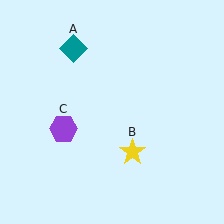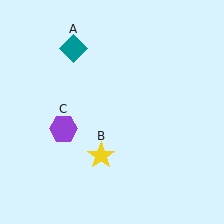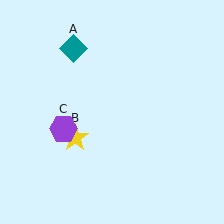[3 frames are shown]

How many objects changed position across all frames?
1 object changed position: yellow star (object B).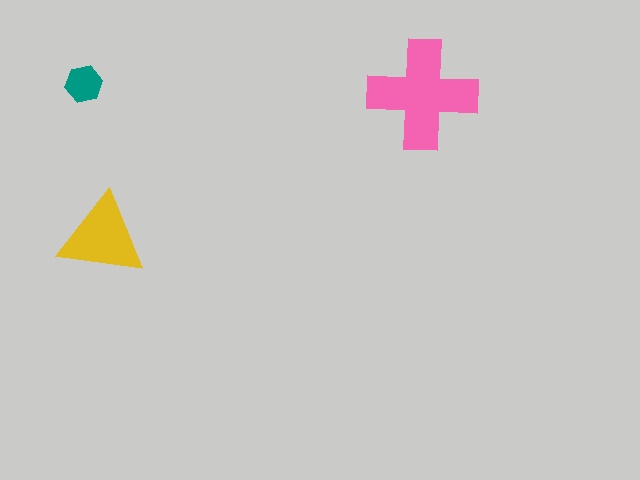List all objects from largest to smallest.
The pink cross, the yellow triangle, the teal hexagon.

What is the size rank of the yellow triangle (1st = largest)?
2nd.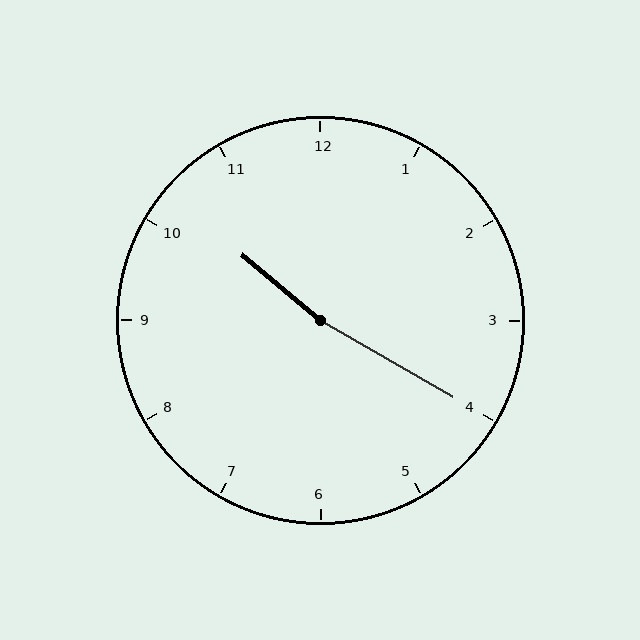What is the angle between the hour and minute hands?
Approximately 170 degrees.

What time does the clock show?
10:20.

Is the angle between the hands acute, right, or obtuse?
It is obtuse.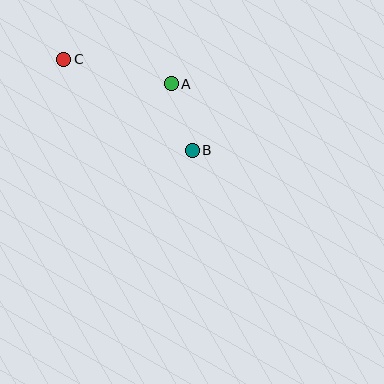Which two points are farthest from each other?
Points B and C are farthest from each other.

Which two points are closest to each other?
Points A and B are closest to each other.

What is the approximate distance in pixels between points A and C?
The distance between A and C is approximately 110 pixels.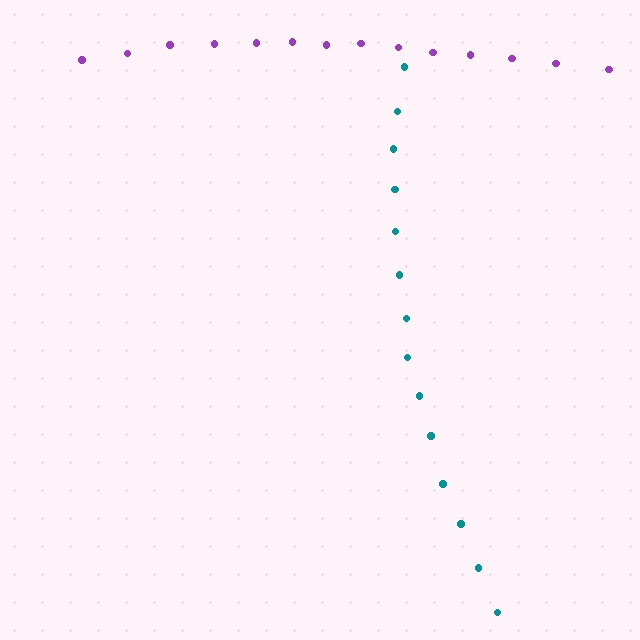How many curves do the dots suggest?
There are 2 distinct paths.